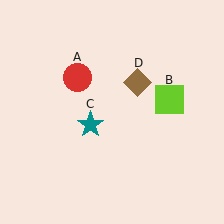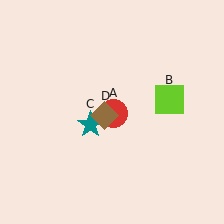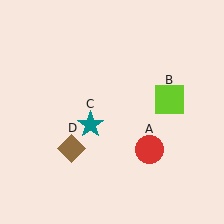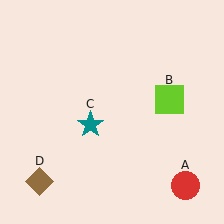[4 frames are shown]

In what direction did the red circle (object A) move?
The red circle (object A) moved down and to the right.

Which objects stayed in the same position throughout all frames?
Lime square (object B) and teal star (object C) remained stationary.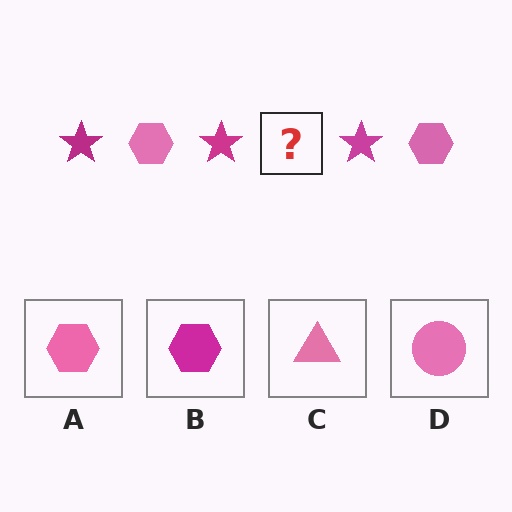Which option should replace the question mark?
Option A.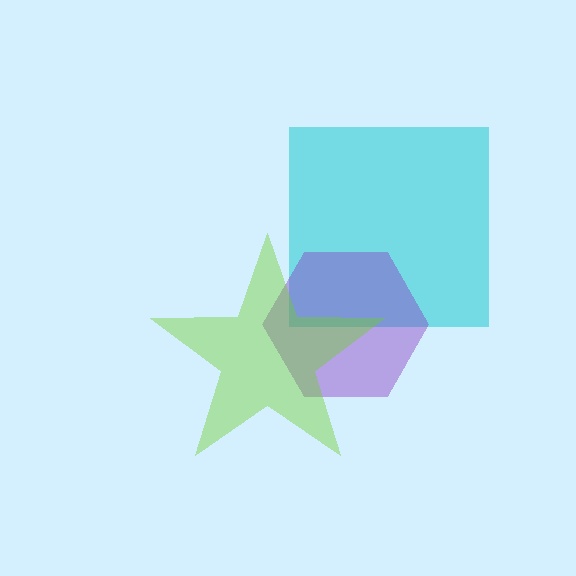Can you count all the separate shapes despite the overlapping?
Yes, there are 3 separate shapes.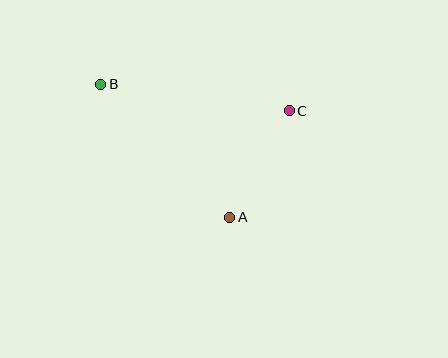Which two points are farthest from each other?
Points B and C are farthest from each other.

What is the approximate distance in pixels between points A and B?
The distance between A and B is approximately 185 pixels.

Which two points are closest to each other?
Points A and C are closest to each other.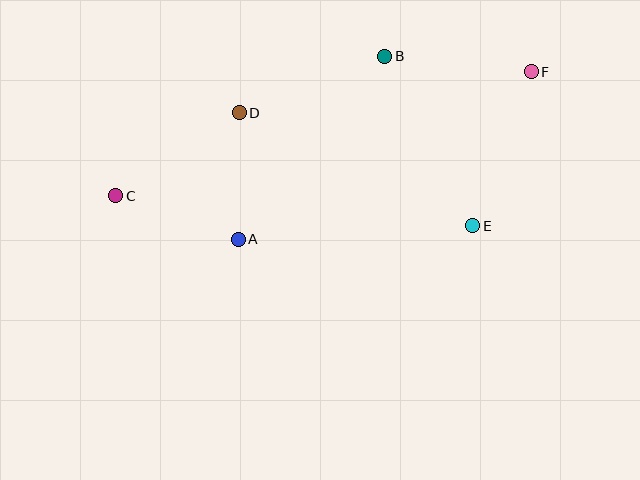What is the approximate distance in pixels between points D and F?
The distance between D and F is approximately 295 pixels.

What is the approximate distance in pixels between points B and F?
The distance between B and F is approximately 147 pixels.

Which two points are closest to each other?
Points A and D are closest to each other.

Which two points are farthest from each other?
Points C and F are farthest from each other.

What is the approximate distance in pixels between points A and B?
The distance between A and B is approximately 234 pixels.